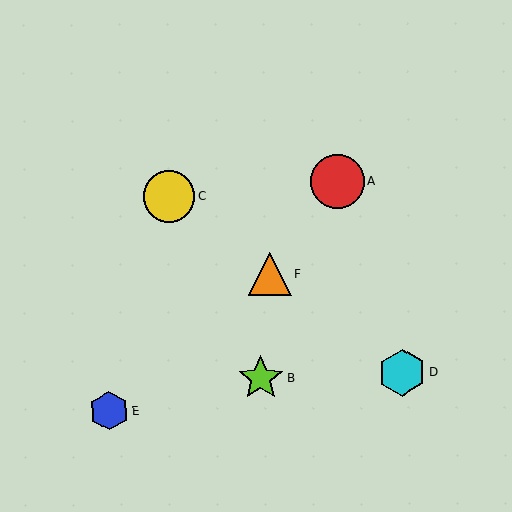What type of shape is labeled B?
Shape B is a lime star.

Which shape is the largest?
The red circle (labeled A) is the largest.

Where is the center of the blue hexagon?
The center of the blue hexagon is at (109, 411).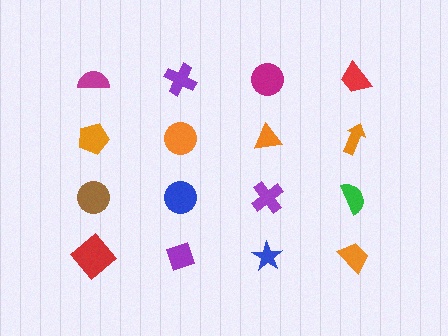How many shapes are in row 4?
4 shapes.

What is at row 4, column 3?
A blue star.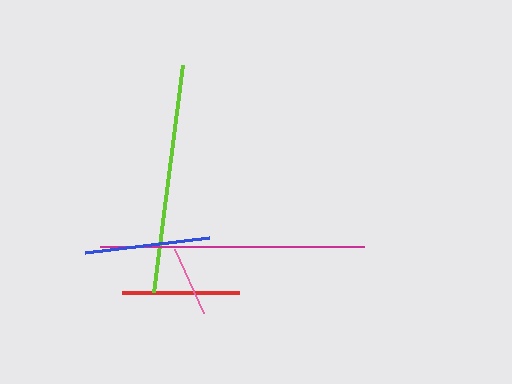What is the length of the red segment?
The red segment is approximately 117 pixels long.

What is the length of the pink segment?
The pink segment is approximately 70 pixels long.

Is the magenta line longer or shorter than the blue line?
The magenta line is longer than the blue line.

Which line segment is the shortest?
The pink line is the shortest at approximately 70 pixels.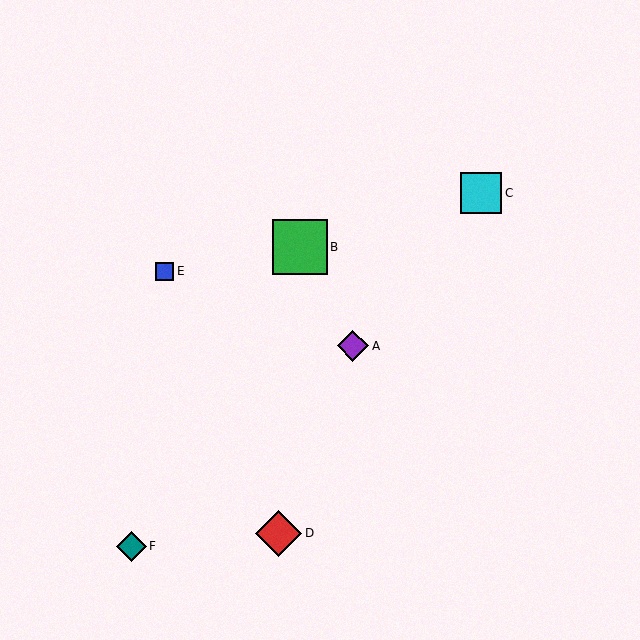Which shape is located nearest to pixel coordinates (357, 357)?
The purple diamond (labeled A) at (353, 346) is nearest to that location.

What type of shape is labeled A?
Shape A is a purple diamond.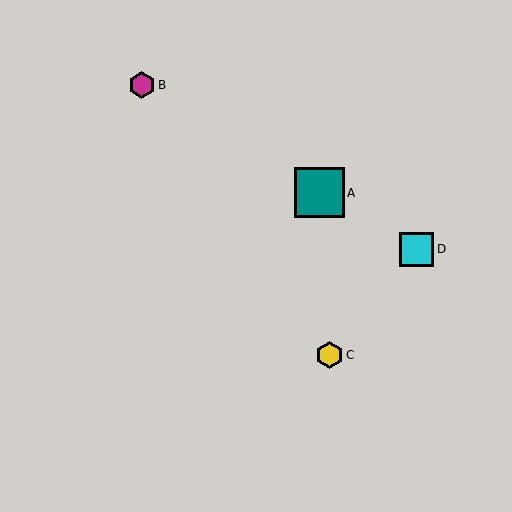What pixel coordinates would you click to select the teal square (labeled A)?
Click at (320, 193) to select the teal square A.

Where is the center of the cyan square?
The center of the cyan square is at (417, 249).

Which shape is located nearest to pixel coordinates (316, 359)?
The yellow hexagon (labeled C) at (329, 355) is nearest to that location.